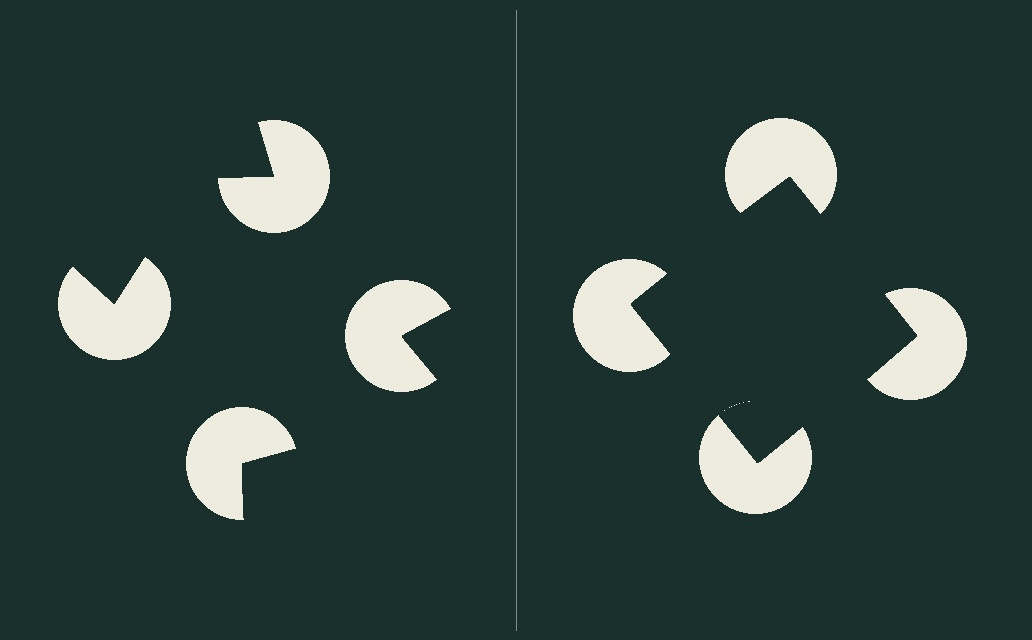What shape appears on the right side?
An illusory square.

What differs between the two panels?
The pac-man discs are positioned identically on both sides; only the wedge orientations differ. On the right they align to a square; on the left they are misaligned.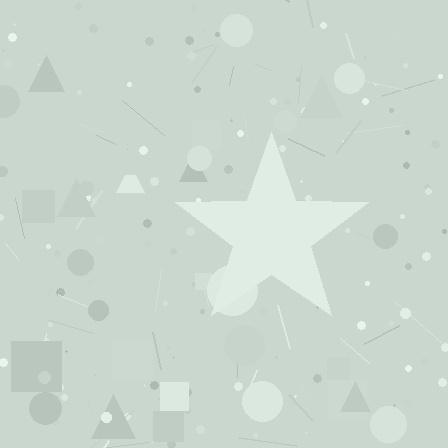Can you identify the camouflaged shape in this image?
The camouflaged shape is a star.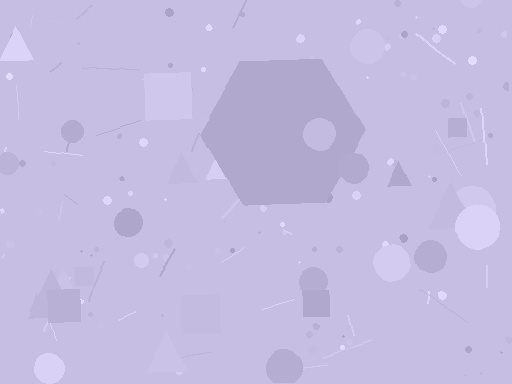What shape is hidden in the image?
A hexagon is hidden in the image.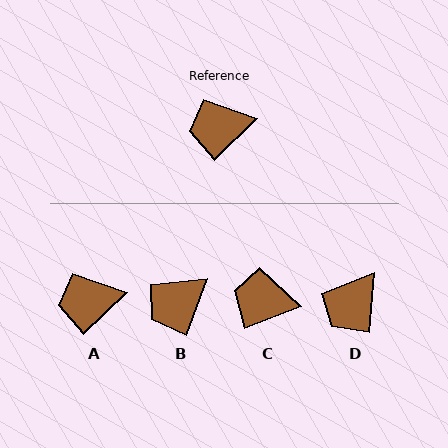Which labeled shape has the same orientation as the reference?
A.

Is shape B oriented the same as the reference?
No, it is off by about 25 degrees.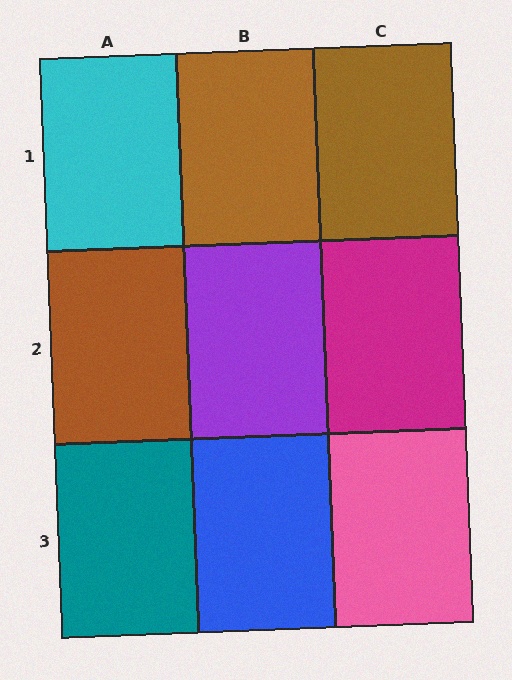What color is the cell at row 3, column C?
Pink.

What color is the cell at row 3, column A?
Teal.